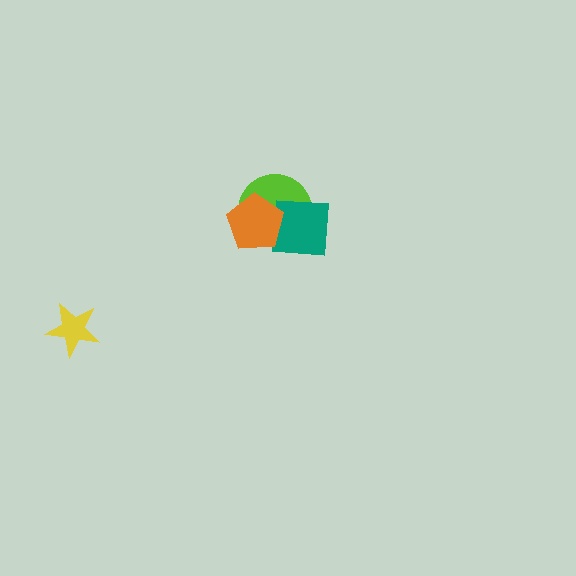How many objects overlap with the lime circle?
2 objects overlap with the lime circle.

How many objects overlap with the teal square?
2 objects overlap with the teal square.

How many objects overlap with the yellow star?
0 objects overlap with the yellow star.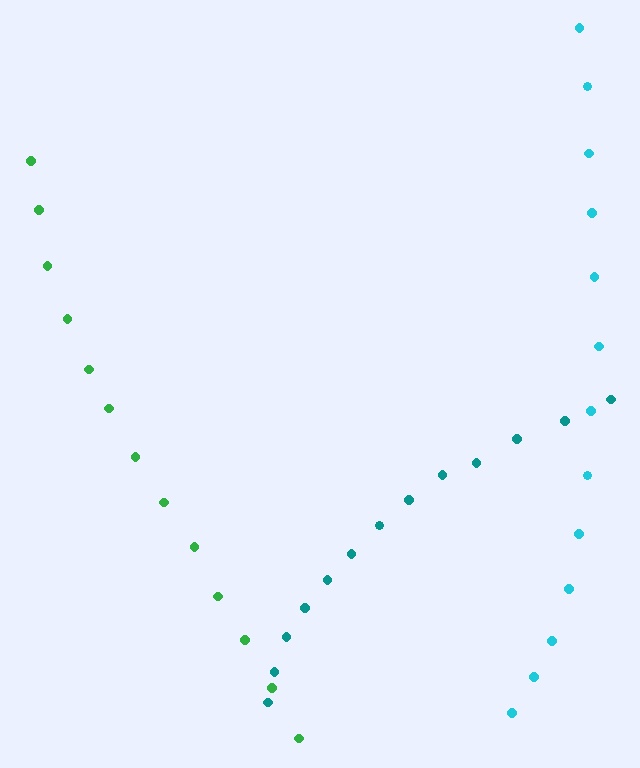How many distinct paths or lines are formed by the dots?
There are 3 distinct paths.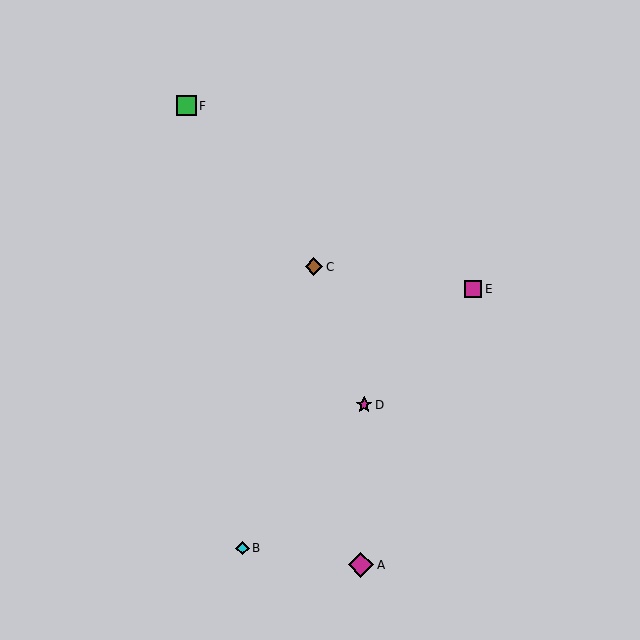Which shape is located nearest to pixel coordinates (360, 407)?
The magenta star (labeled D) at (364, 405) is nearest to that location.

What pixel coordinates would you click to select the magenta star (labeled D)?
Click at (364, 405) to select the magenta star D.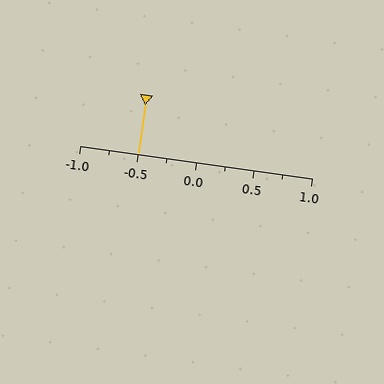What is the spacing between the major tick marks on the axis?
The major ticks are spaced 0.5 apart.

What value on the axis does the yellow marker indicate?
The marker indicates approximately -0.5.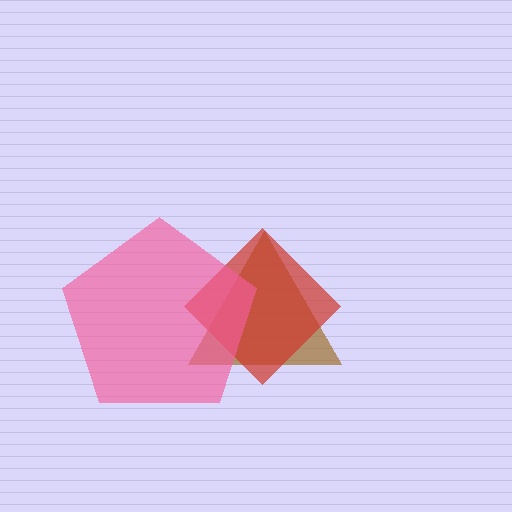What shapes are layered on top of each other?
The layered shapes are: a brown triangle, a red diamond, a pink pentagon.